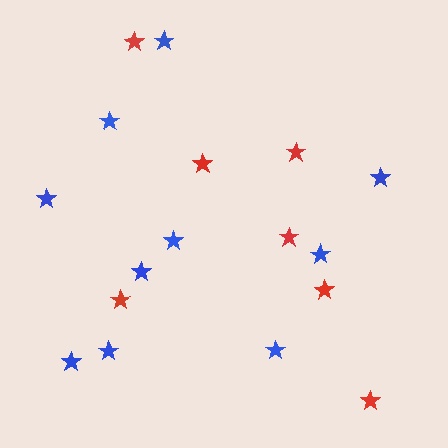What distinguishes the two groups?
There are 2 groups: one group of blue stars (10) and one group of red stars (7).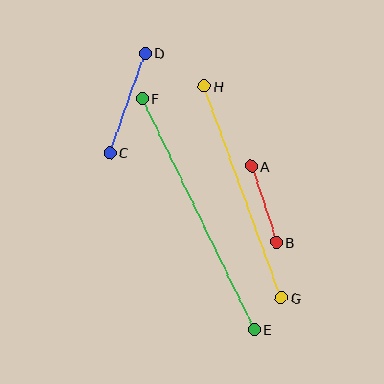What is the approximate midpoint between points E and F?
The midpoint is at approximately (198, 214) pixels.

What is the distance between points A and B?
The distance is approximately 80 pixels.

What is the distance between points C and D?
The distance is approximately 106 pixels.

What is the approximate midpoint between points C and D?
The midpoint is at approximately (128, 103) pixels.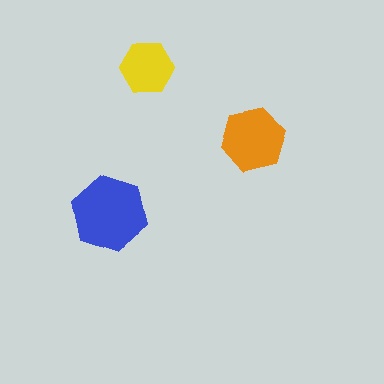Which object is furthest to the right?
The orange hexagon is rightmost.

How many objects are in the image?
There are 3 objects in the image.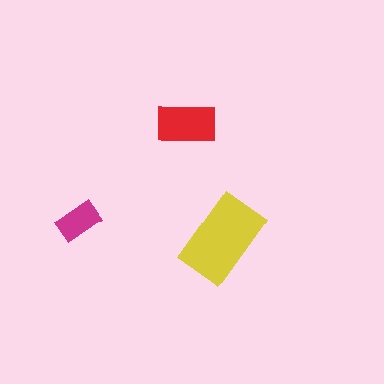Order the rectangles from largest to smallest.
the yellow one, the red one, the magenta one.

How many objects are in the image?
There are 3 objects in the image.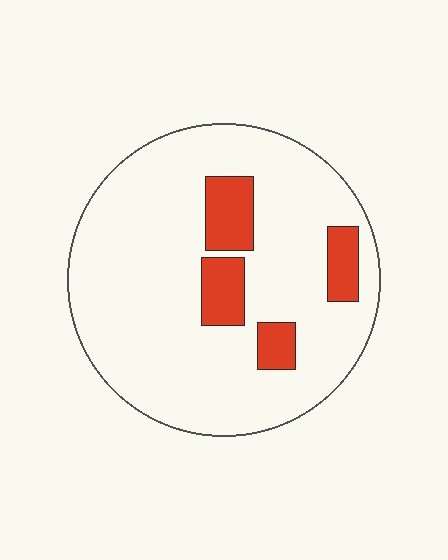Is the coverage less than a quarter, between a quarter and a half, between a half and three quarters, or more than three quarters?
Less than a quarter.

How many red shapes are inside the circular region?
4.